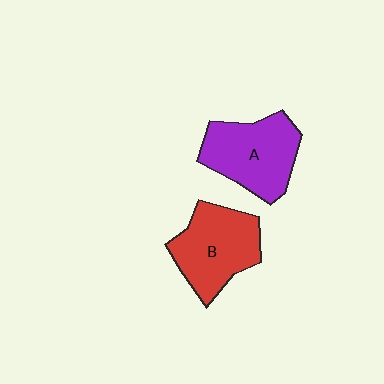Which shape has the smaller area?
Shape B (red).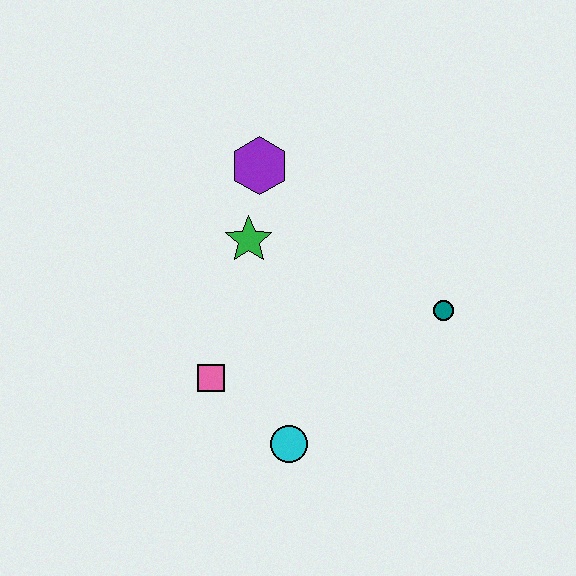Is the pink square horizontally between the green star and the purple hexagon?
No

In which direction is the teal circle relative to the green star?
The teal circle is to the right of the green star.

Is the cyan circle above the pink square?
No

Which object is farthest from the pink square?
The teal circle is farthest from the pink square.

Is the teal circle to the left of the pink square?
No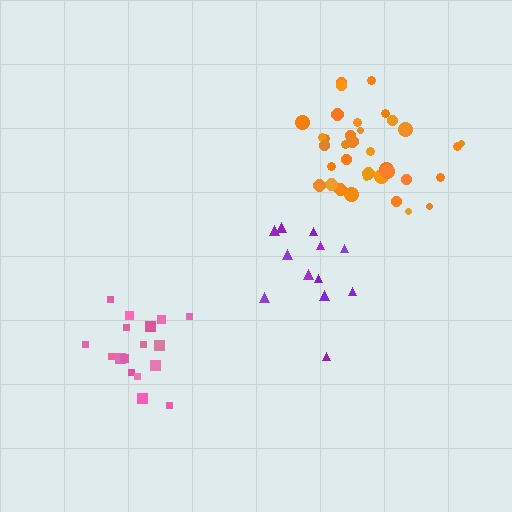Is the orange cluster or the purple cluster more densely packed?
Orange.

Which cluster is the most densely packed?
Pink.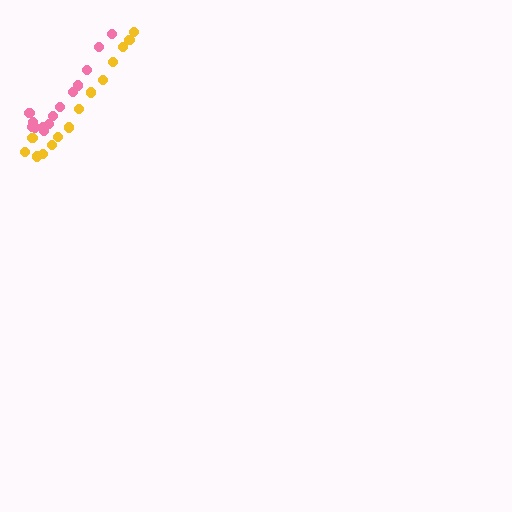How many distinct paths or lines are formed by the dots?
There are 2 distinct paths.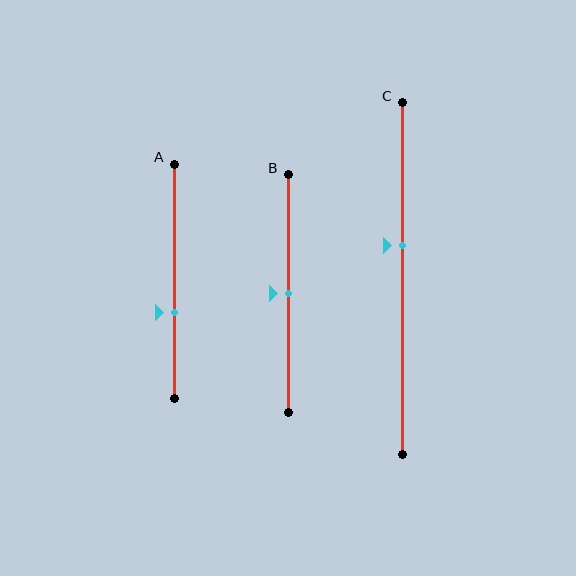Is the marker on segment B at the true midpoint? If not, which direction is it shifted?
Yes, the marker on segment B is at the true midpoint.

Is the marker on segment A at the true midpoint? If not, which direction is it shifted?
No, the marker on segment A is shifted downward by about 13% of the segment length.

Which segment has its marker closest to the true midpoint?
Segment B has its marker closest to the true midpoint.